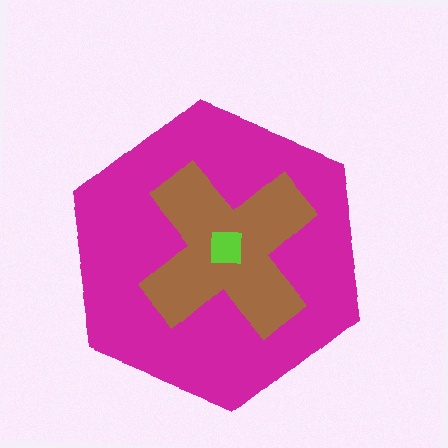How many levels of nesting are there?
3.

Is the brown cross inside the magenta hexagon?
Yes.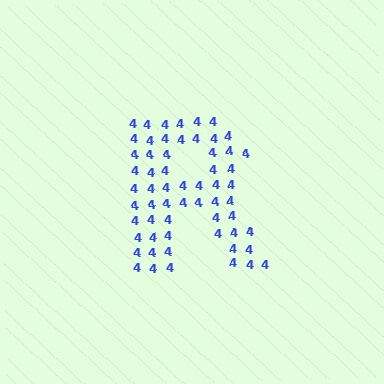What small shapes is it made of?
It is made of small digit 4's.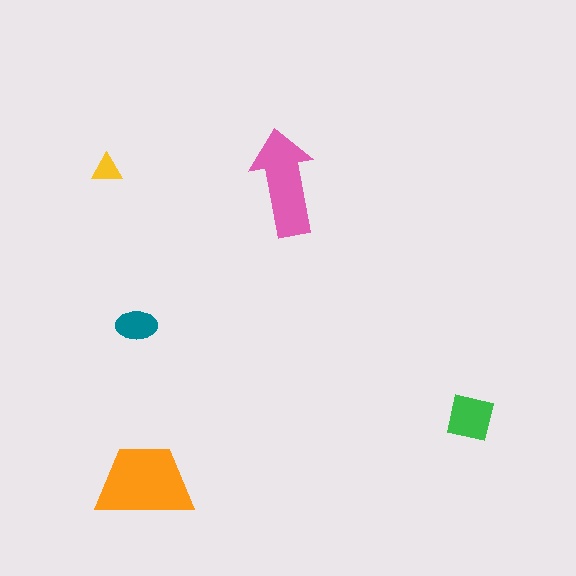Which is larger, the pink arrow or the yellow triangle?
The pink arrow.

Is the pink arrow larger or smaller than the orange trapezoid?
Smaller.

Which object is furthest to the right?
The green square is rightmost.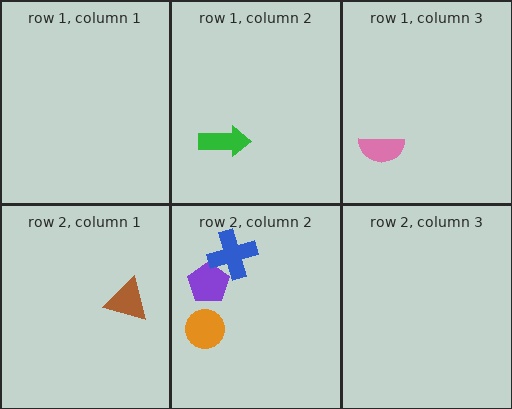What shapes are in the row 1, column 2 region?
The green arrow.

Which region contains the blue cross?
The row 2, column 2 region.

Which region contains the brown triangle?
The row 2, column 1 region.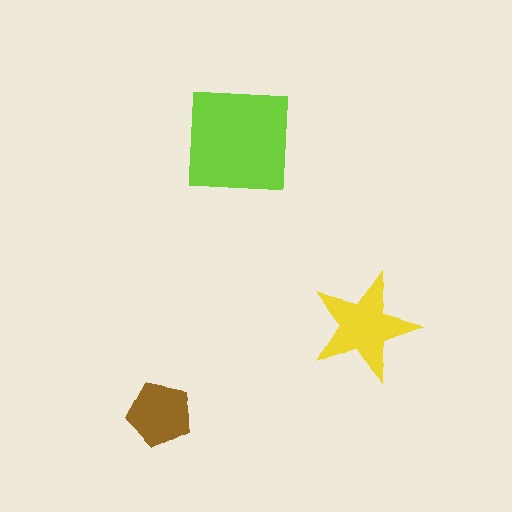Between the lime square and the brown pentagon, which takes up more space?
The lime square.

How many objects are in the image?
There are 3 objects in the image.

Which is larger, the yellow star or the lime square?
The lime square.